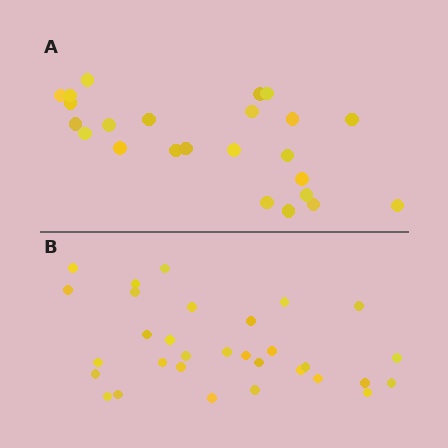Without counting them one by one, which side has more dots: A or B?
Region B (the bottom region) has more dots.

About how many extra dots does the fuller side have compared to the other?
Region B has roughly 8 or so more dots than region A.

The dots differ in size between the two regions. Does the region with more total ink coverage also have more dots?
No. Region A has more total ink coverage because its dots are larger, but region B actually contains more individual dots. Total area can be misleading — the number of items is what matters here.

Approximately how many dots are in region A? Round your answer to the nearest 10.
About 20 dots. (The exact count is 24, which rounds to 20.)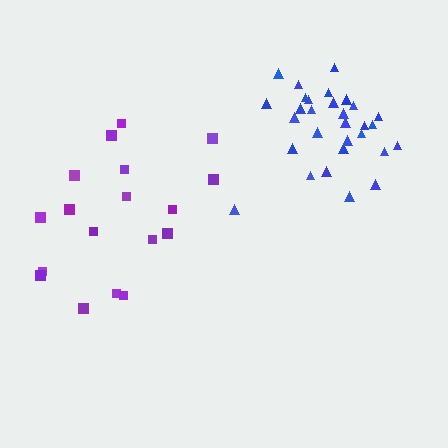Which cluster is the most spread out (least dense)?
Purple.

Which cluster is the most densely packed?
Blue.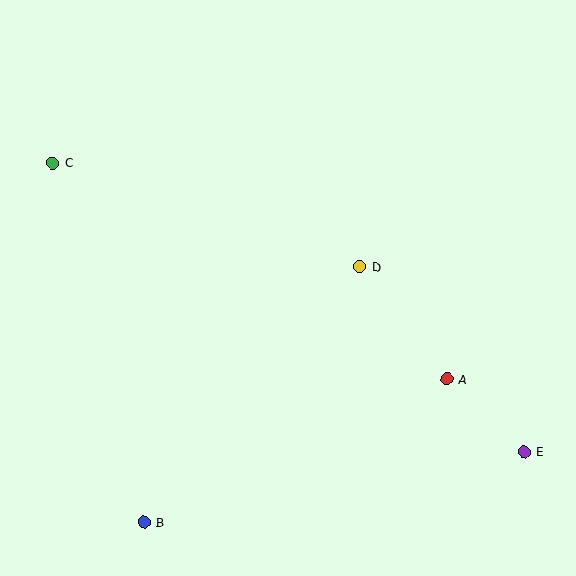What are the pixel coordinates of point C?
Point C is at (52, 163).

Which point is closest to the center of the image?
Point D at (360, 267) is closest to the center.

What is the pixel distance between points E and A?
The distance between E and A is 106 pixels.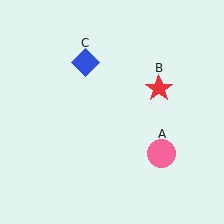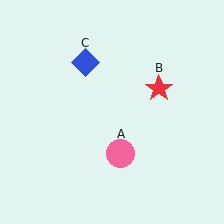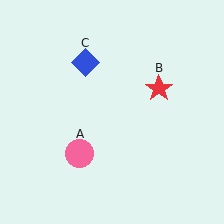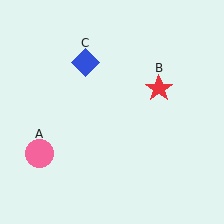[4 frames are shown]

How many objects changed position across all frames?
1 object changed position: pink circle (object A).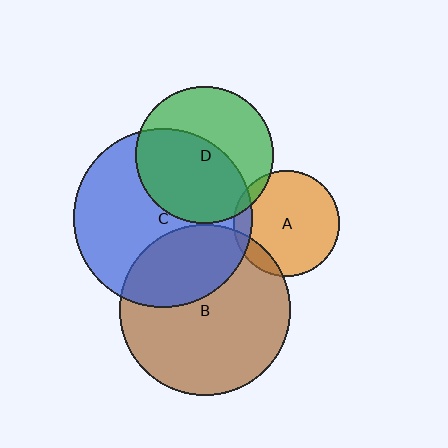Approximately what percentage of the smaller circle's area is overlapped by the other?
Approximately 55%.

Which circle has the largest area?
Circle C (blue).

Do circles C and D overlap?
Yes.